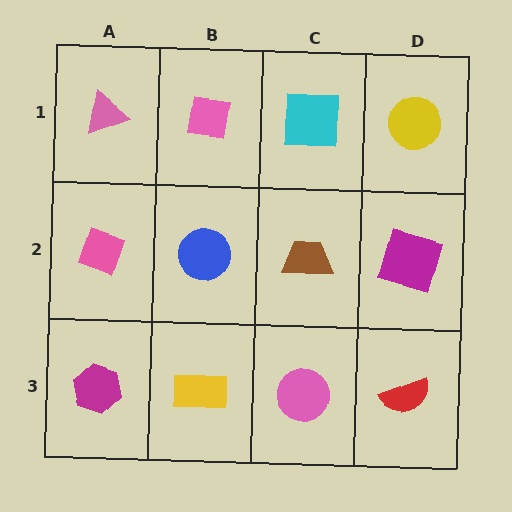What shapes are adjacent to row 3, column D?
A magenta square (row 2, column D), a pink circle (row 3, column C).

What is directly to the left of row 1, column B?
A pink triangle.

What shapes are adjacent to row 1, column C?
A brown trapezoid (row 2, column C), a pink square (row 1, column B), a yellow circle (row 1, column D).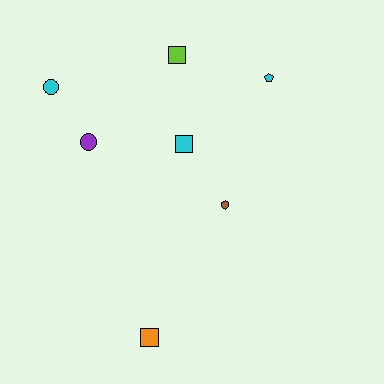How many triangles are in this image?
There are no triangles.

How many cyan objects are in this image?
There are 3 cyan objects.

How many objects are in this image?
There are 7 objects.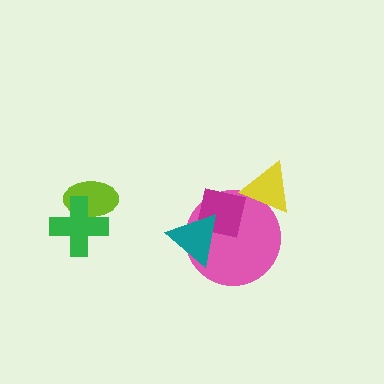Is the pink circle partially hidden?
Yes, it is partially covered by another shape.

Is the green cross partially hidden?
No, no other shape covers it.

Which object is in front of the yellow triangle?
The magenta square is in front of the yellow triangle.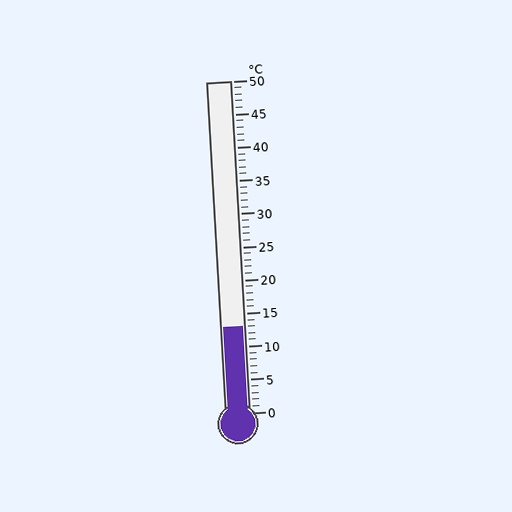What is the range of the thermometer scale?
The thermometer scale ranges from 0°C to 50°C.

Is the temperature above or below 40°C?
The temperature is below 40°C.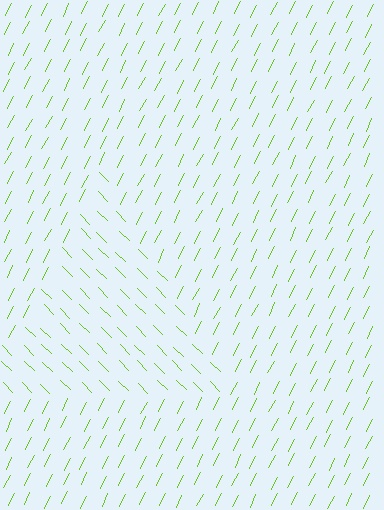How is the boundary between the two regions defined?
The boundary is defined purely by a change in line orientation (approximately 72 degrees difference). All lines are the same color and thickness.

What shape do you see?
I see a triangle.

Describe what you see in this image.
The image is filled with small lime line segments. A triangle region in the image has lines oriented differently from the surrounding lines, creating a visible texture boundary.